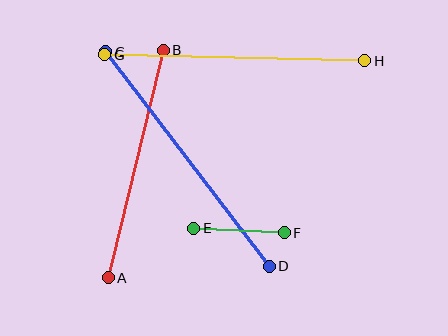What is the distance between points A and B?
The distance is approximately 234 pixels.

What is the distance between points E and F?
The distance is approximately 91 pixels.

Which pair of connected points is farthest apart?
Points C and D are farthest apart.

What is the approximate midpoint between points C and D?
The midpoint is at approximately (187, 159) pixels.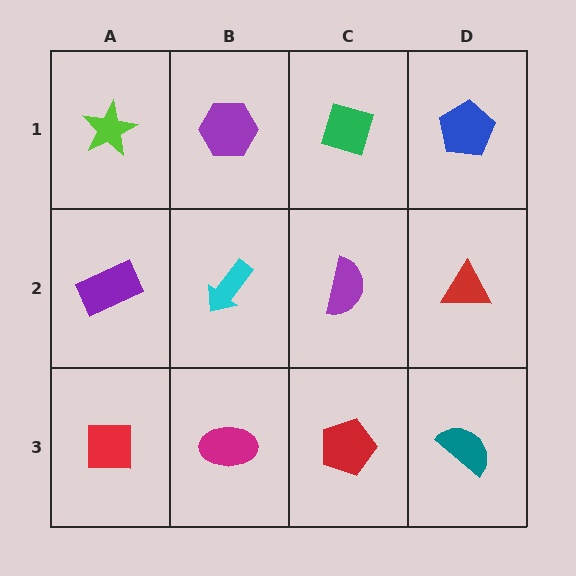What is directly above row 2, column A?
A lime star.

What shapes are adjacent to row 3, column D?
A red triangle (row 2, column D), a red pentagon (row 3, column C).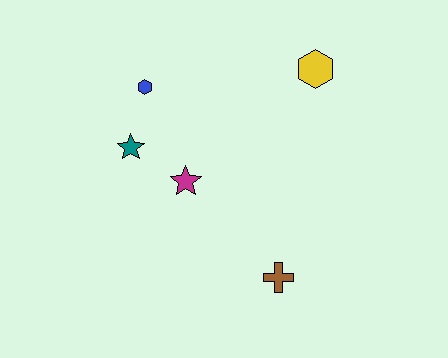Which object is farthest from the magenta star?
The yellow hexagon is farthest from the magenta star.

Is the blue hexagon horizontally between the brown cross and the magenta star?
No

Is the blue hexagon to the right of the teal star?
Yes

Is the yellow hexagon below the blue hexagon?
No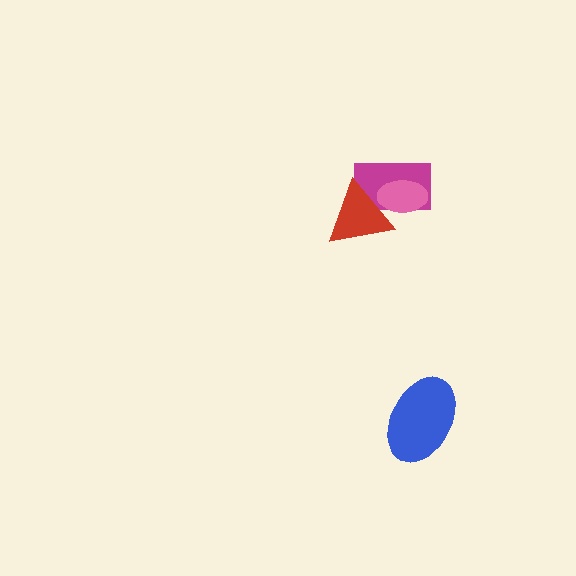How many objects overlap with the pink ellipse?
2 objects overlap with the pink ellipse.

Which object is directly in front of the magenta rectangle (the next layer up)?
The red triangle is directly in front of the magenta rectangle.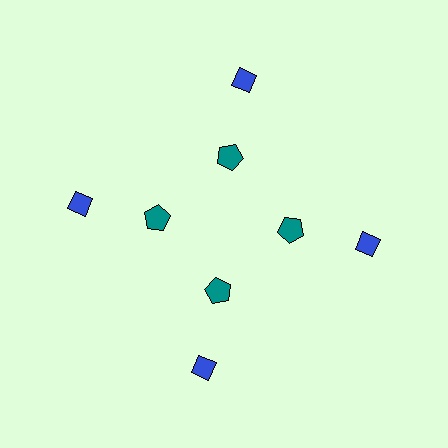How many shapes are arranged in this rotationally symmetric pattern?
There are 8 shapes, arranged in 4 groups of 2.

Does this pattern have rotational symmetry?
Yes, this pattern has 4-fold rotational symmetry. It looks the same after rotating 90 degrees around the center.